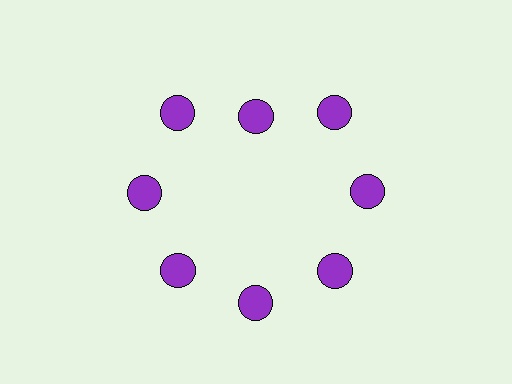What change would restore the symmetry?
The symmetry would be restored by moving it outward, back onto the ring so that all 8 circles sit at equal angles and equal distance from the center.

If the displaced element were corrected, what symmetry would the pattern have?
It would have 8-fold rotational symmetry — the pattern would map onto itself every 45 degrees.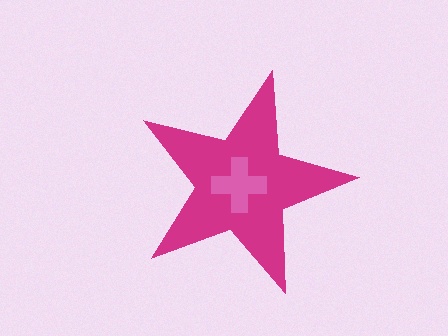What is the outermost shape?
The magenta star.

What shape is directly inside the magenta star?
The pink cross.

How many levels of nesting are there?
2.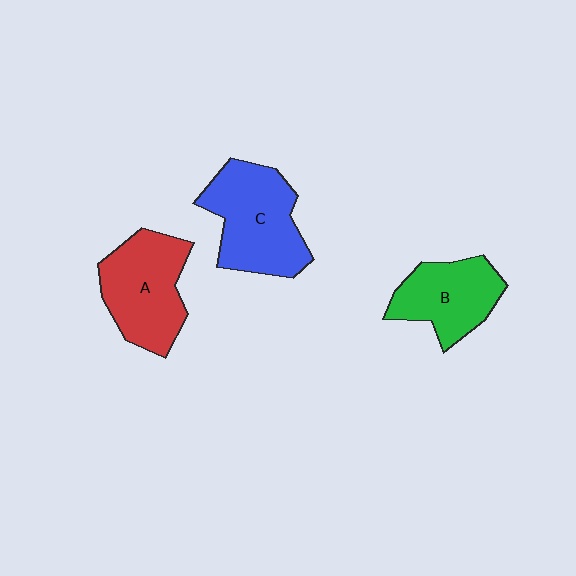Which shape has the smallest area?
Shape B (green).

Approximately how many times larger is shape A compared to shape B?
Approximately 1.2 times.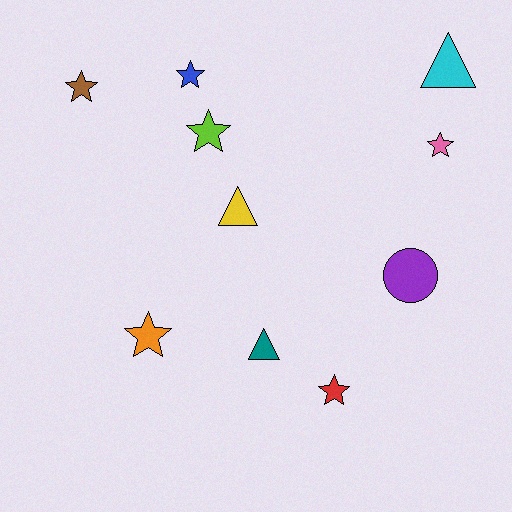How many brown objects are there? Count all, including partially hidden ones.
There is 1 brown object.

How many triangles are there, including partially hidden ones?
There are 3 triangles.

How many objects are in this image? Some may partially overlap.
There are 10 objects.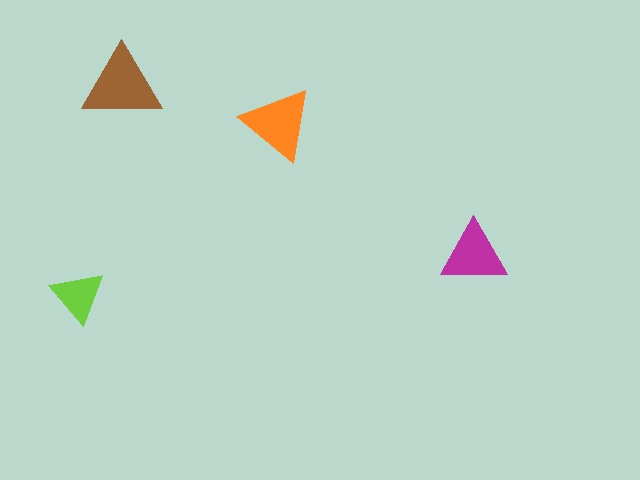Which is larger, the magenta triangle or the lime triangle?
The magenta one.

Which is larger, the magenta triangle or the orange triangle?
The orange one.